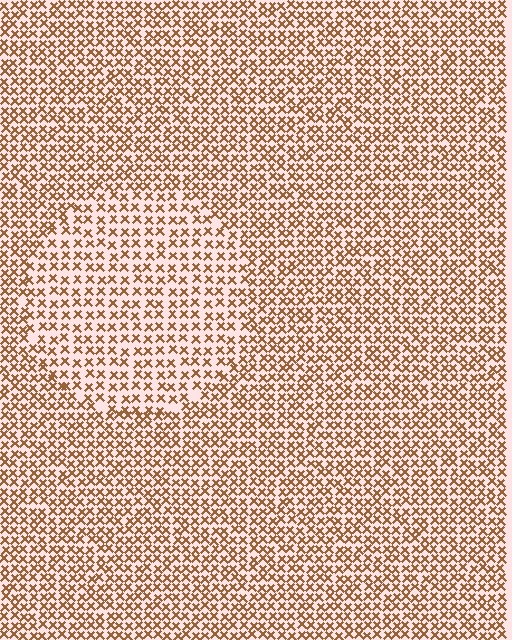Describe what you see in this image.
The image contains small brown elements arranged at two different densities. A circle-shaped region is visible where the elements are less densely packed than the surrounding area.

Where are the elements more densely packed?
The elements are more densely packed outside the circle boundary.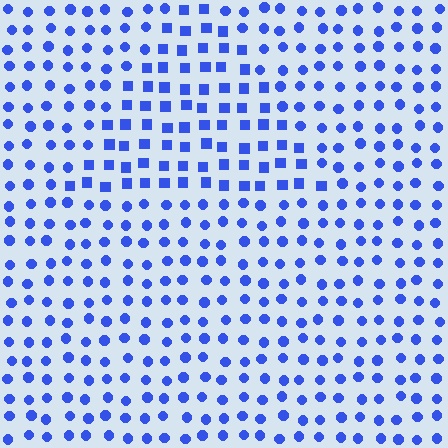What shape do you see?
I see a triangle.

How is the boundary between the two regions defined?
The boundary is defined by a change in element shape: squares inside vs. circles outside. All elements share the same color and spacing.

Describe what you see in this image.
The image is filled with small blue elements arranged in a uniform grid. A triangle-shaped region contains squares, while the surrounding area contains circles. The boundary is defined purely by the change in element shape.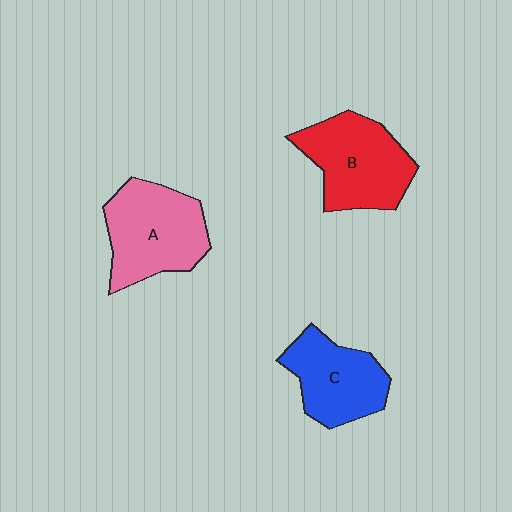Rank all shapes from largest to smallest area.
From largest to smallest: A (pink), B (red), C (blue).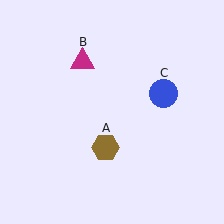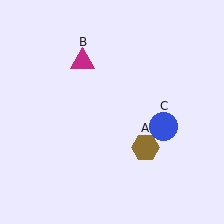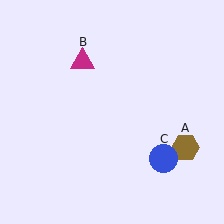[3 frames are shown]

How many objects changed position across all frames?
2 objects changed position: brown hexagon (object A), blue circle (object C).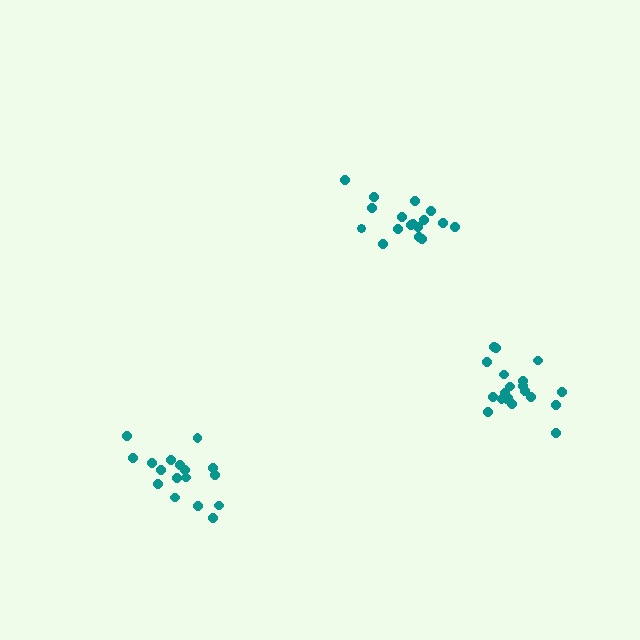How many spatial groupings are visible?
There are 3 spatial groupings.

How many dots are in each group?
Group 1: 17 dots, Group 2: 20 dots, Group 3: 17 dots (54 total).